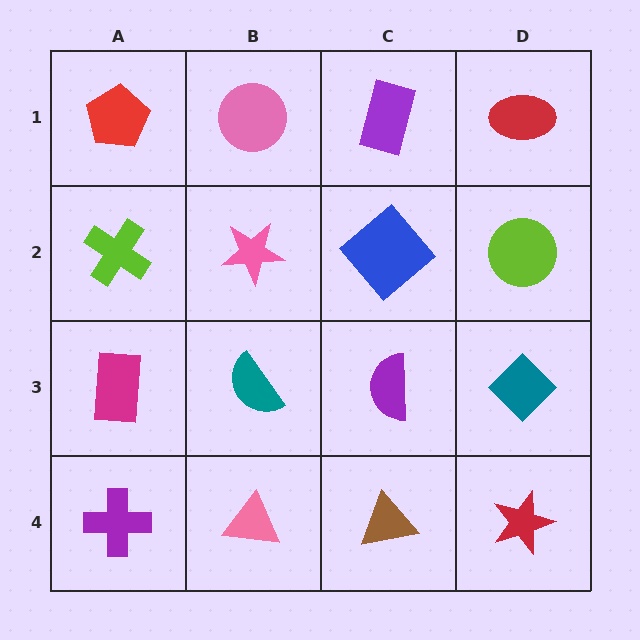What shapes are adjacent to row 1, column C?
A blue diamond (row 2, column C), a pink circle (row 1, column B), a red ellipse (row 1, column D).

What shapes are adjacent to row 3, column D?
A lime circle (row 2, column D), a red star (row 4, column D), a purple semicircle (row 3, column C).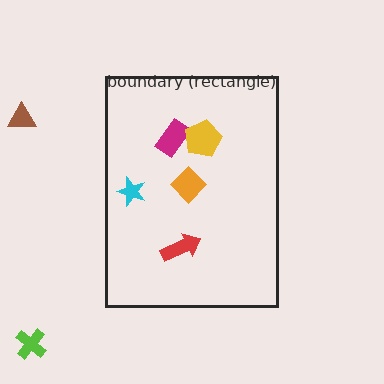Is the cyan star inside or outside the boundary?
Inside.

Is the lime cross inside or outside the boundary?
Outside.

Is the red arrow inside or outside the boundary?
Inside.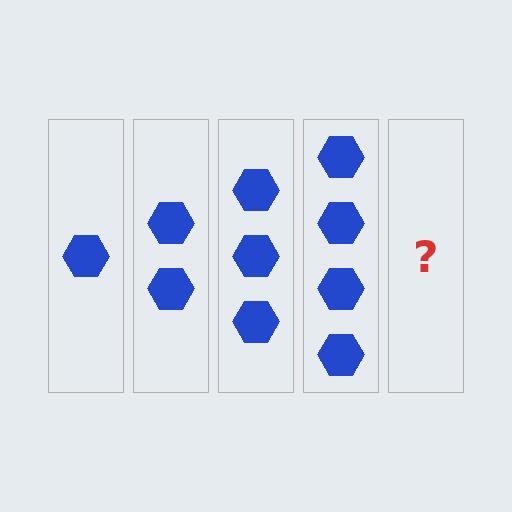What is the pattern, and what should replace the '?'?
The pattern is that each step adds one more hexagon. The '?' should be 5 hexagons.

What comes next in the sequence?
The next element should be 5 hexagons.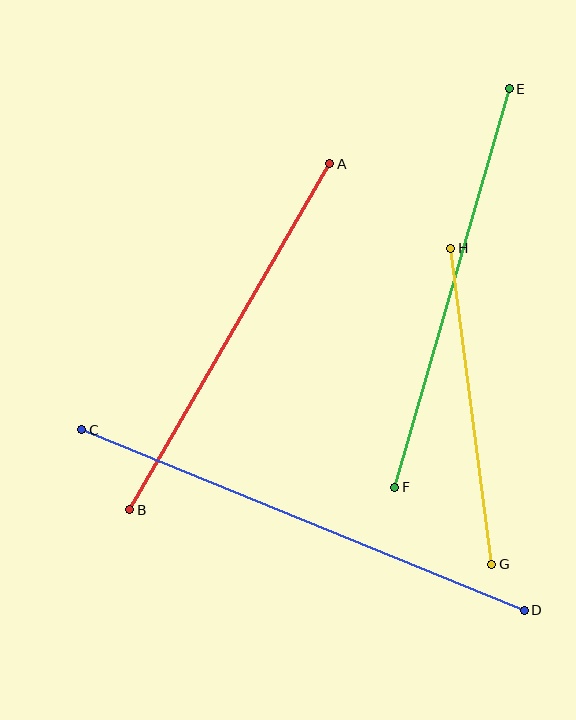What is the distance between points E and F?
The distance is approximately 415 pixels.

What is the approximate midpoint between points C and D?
The midpoint is at approximately (303, 520) pixels.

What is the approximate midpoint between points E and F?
The midpoint is at approximately (452, 288) pixels.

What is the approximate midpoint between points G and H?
The midpoint is at approximately (471, 406) pixels.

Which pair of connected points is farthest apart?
Points C and D are farthest apart.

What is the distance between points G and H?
The distance is approximately 319 pixels.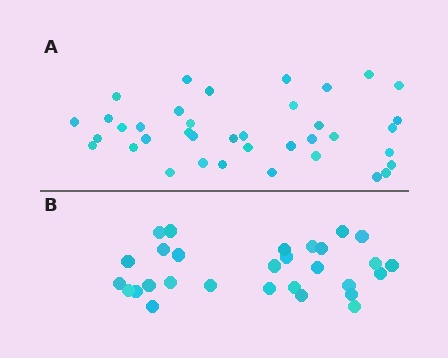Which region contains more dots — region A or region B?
Region A (the top region) has more dots.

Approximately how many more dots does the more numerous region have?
Region A has roughly 8 or so more dots than region B.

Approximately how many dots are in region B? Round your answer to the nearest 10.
About 30 dots. (The exact count is 29, which rounds to 30.)